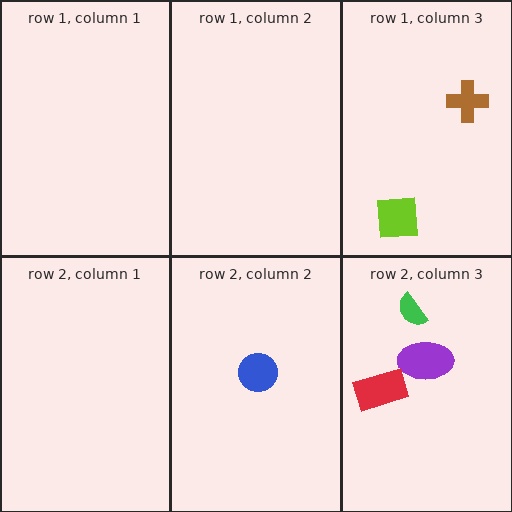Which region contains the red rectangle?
The row 2, column 3 region.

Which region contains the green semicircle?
The row 2, column 3 region.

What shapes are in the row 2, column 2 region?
The blue circle.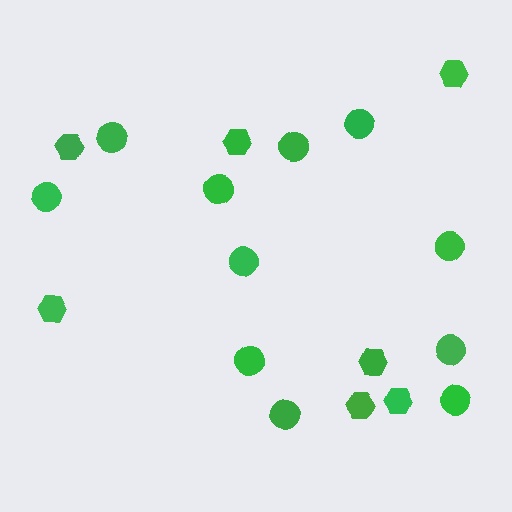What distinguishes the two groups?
There are 2 groups: one group of hexagons (7) and one group of circles (11).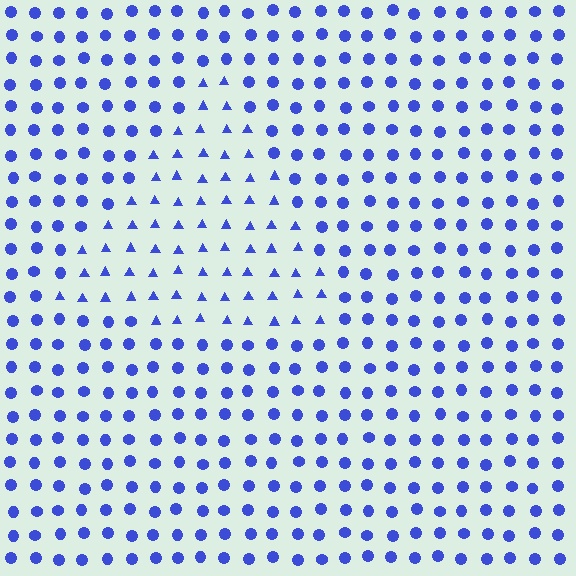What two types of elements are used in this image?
The image uses triangles inside the triangle region and circles outside it.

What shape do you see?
I see a triangle.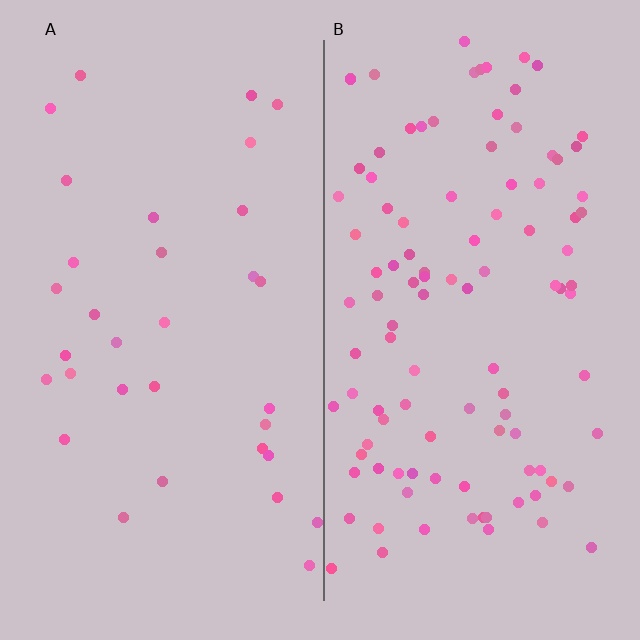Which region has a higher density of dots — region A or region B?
B (the right).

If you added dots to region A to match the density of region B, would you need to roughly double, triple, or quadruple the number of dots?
Approximately triple.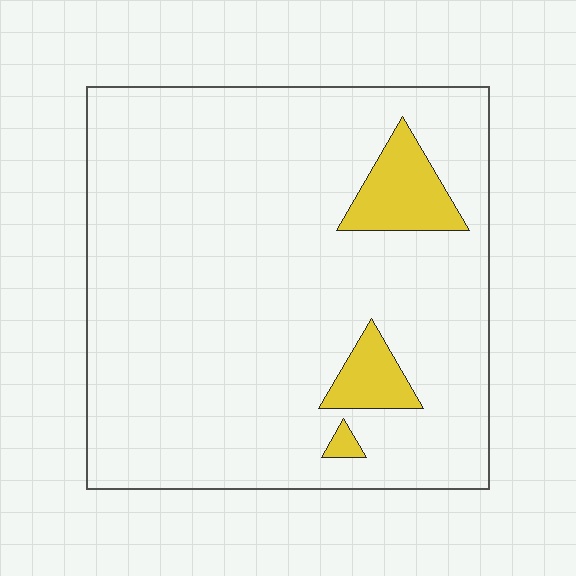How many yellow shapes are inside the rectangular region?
3.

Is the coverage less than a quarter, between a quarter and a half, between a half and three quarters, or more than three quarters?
Less than a quarter.